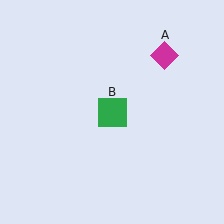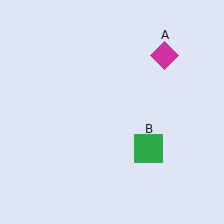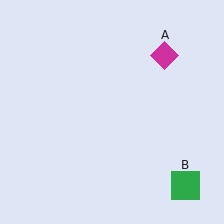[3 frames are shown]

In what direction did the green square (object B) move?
The green square (object B) moved down and to the right.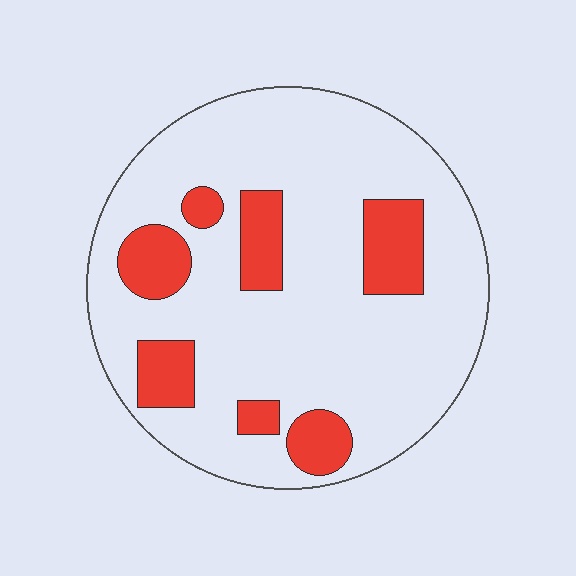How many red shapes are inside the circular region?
7.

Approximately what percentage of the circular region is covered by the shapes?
Approximately 20%.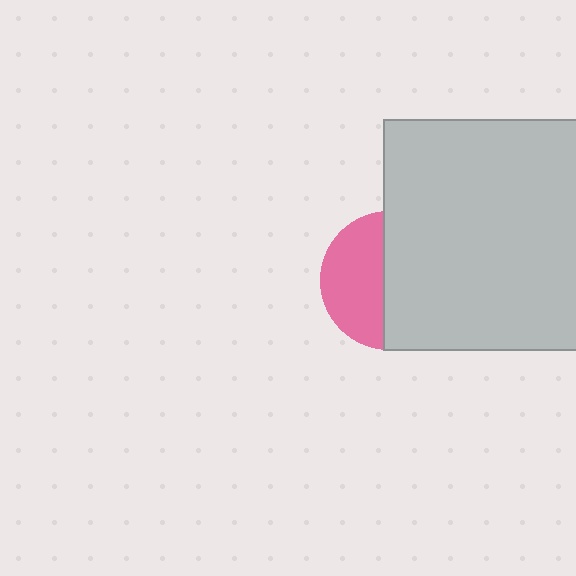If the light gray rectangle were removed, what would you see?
You would see the complete pink circle.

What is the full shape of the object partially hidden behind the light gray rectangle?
The partially hidden object is a pink circle.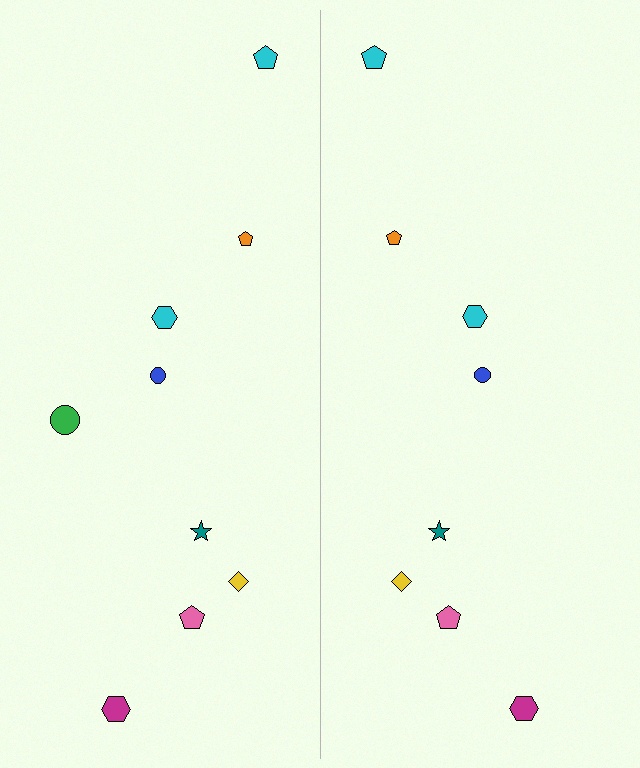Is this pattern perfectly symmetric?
No, the pattern is not perfectly symmetric. A green circle is missing from the right side.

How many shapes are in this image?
There are 17 shapes in this image.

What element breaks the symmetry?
A green circle is missing from the right side.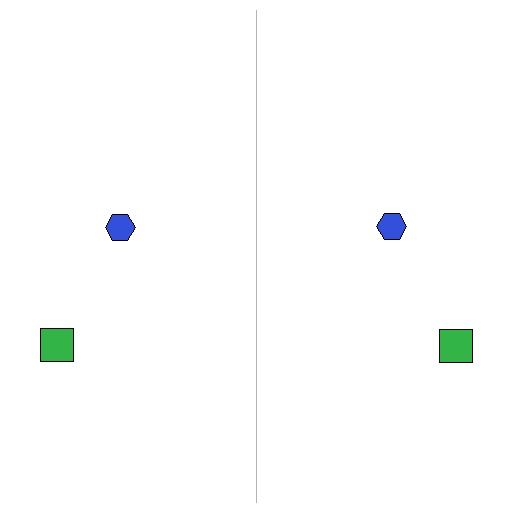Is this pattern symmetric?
Yes, this pattern has bilateral (reflection) symmetry.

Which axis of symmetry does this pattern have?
The pattern has a vertical axis of symmetry running through the center of the image.